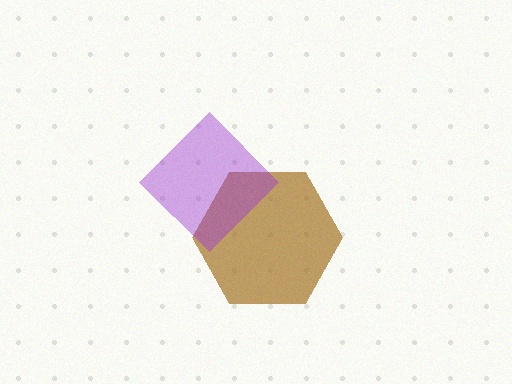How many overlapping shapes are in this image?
There are 2 overlapping shapes in the image.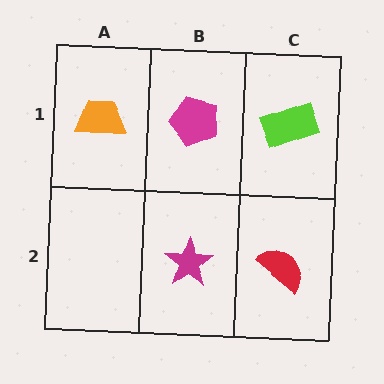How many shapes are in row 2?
2 shapes.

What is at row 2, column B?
A magenta star.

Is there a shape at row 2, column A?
No, that cell is empty.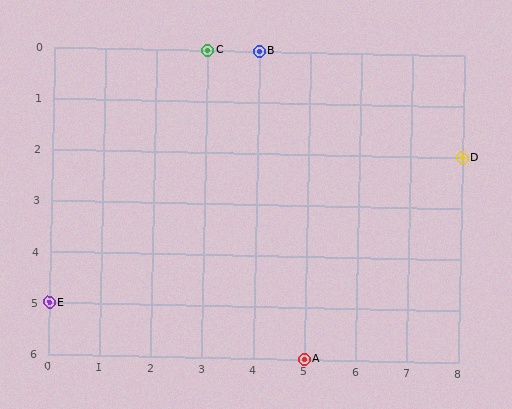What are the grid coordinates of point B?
Point B is at grid coordinates (4, 0).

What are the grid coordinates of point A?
Point A is at grid coordinates (5, 6).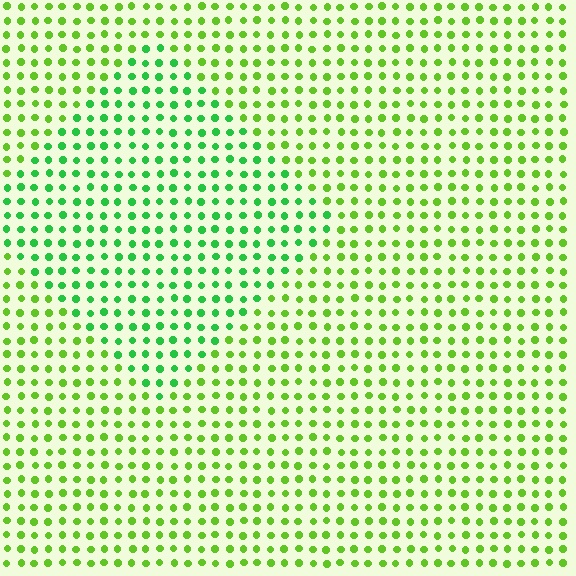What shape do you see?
I see a diamond.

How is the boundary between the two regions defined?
The boundary is defined purely by a slight shift in hue (about 33 degrees). Spacing, size, and orientation are identical on both sides.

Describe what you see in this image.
The image is filled with small lime elements in a uniform arrangement. A diamond-shaped region is visible where the elements are tinted to a slightly different hue, forming a subtle color boundary.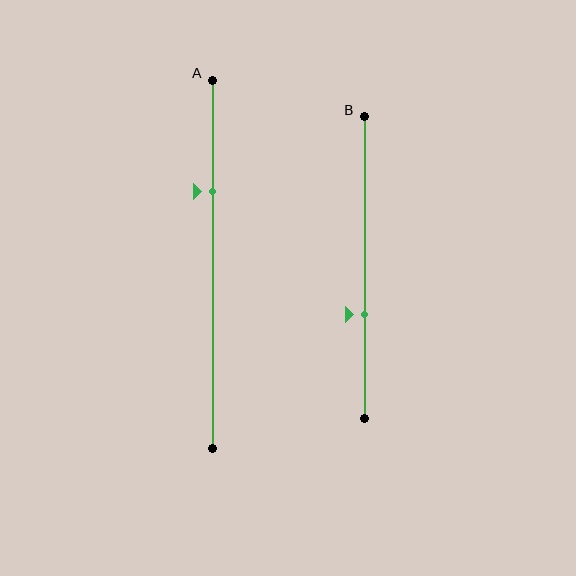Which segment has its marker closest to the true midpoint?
Segment B has its marker closest to the true midpoint.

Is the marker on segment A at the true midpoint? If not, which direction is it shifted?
No, the marker on segment A is shifted upward by about 20% of the segment length.